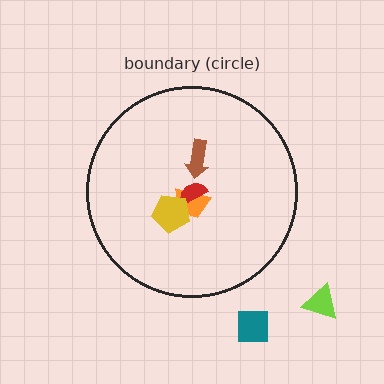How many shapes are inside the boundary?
4 inside, 2 outside.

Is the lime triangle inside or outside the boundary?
Outside.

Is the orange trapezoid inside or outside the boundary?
Inside.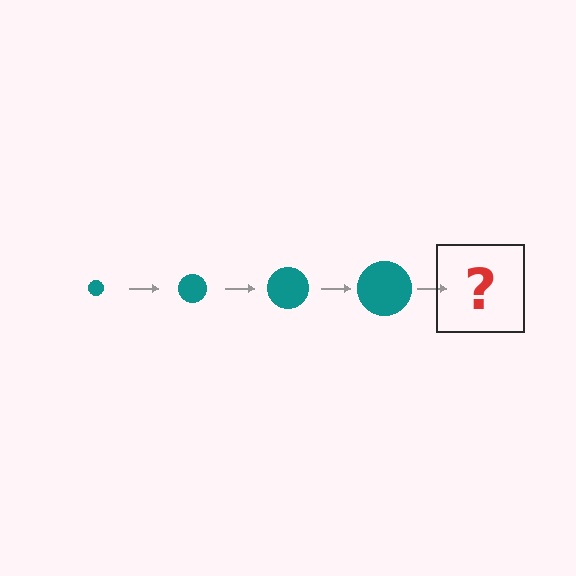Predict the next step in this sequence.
The next step is a teal circle, larger than the previous one.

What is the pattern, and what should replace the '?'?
The pattern is that the circle gets progressively larger each step. The '?' should be a teal circle, larger than the previous one.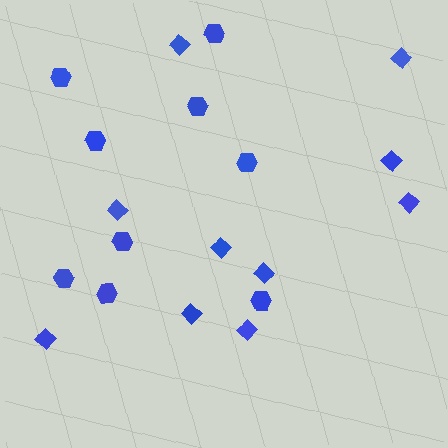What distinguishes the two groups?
There are 2 groups: one group of diamonds (10) and one group of hexagons (9).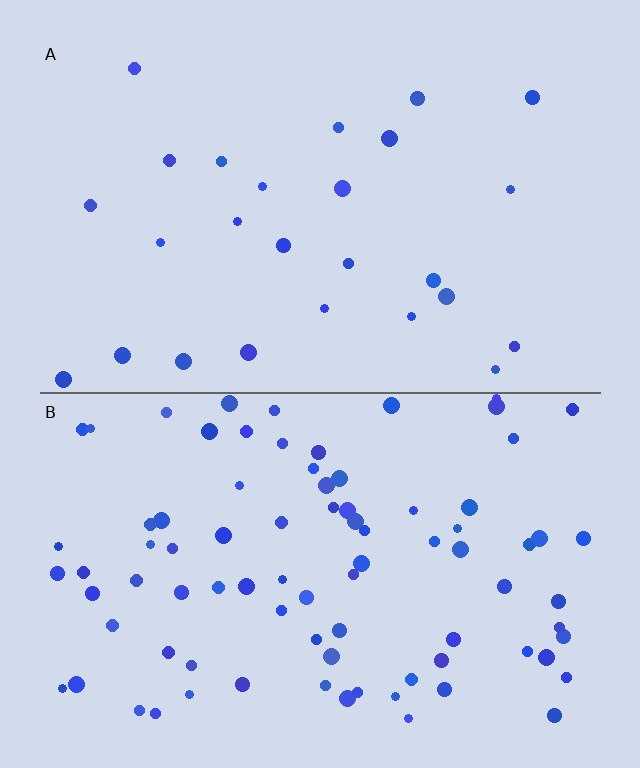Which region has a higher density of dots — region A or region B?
B (the bottom).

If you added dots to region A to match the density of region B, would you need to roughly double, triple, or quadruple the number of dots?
Approximately triple.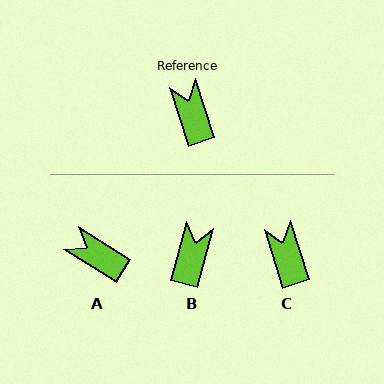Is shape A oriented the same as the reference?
No, it is off by about 40 degrees.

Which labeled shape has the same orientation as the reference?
C.